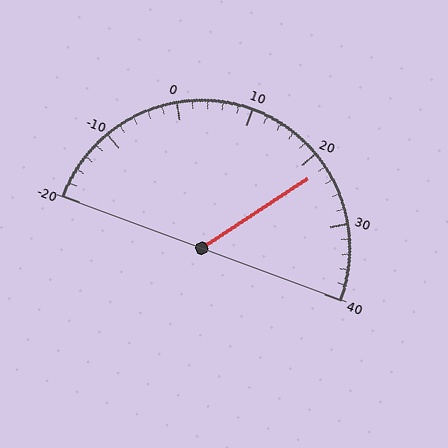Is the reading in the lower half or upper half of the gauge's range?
The reading is in the upper half of the range (-20 to 40).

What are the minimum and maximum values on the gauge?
The gauge ranges from -20 to 40.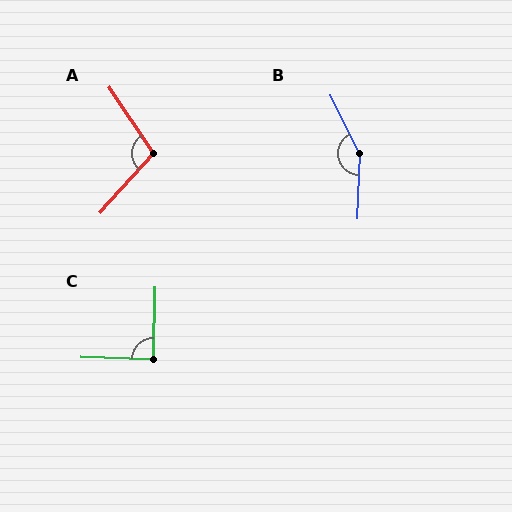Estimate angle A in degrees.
Approximately 104 degrees.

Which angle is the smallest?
C, at approximately 90 degrees.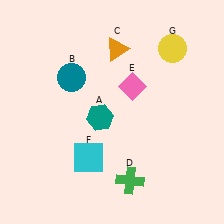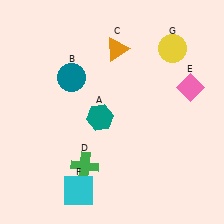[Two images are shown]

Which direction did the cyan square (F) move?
The cyan square (F) moved down.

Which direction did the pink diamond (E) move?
The pink diamond (E) moved right.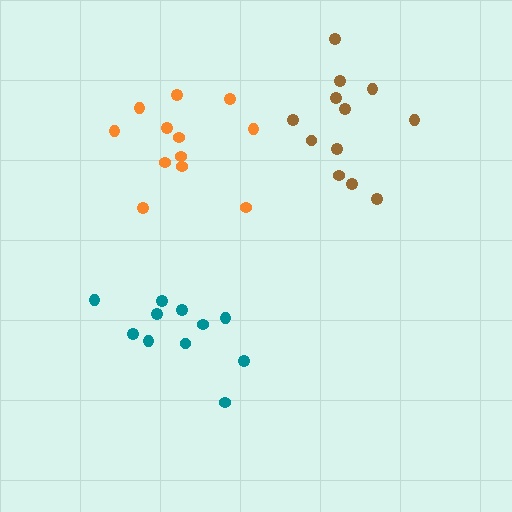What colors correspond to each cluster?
The clusters are colored: orange, brown, teal.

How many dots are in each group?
Group 1: 12 dots, Group 2: 12 dots, Group 3: 11 dots (35 total).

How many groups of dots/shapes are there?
There are 3 groups.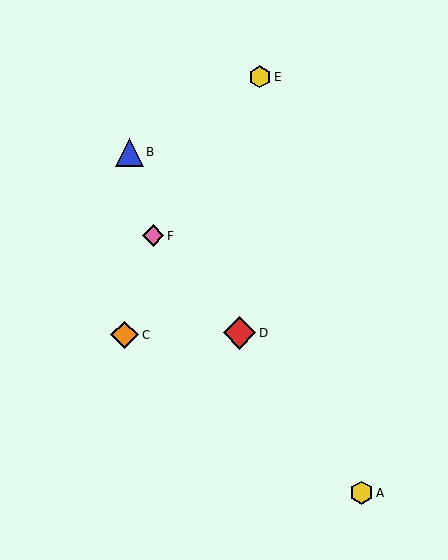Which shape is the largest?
The red diamond (labeled D) is the largest.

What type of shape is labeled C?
Shape C is an orange diamond.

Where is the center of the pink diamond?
The center of the pink diamond is at (153, 236).